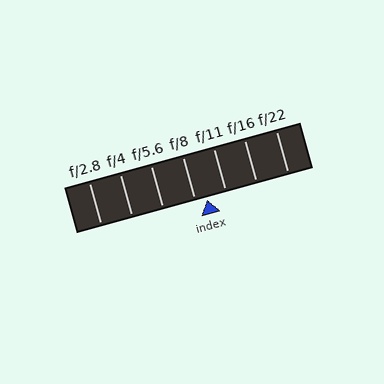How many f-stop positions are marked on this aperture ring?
There are 7 f-stop positions marked.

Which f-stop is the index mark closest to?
The index mark is closest to f/8.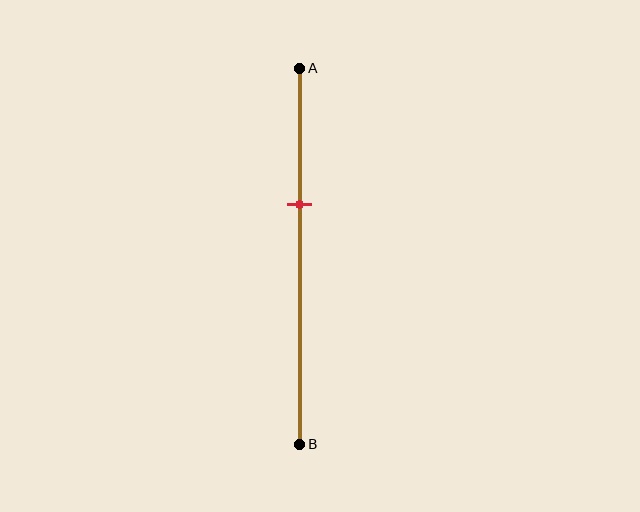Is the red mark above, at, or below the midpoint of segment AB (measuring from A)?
The red mark is above the midpoint of segment AB.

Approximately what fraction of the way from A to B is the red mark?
The red mark is approximately 35% of the way from A to B.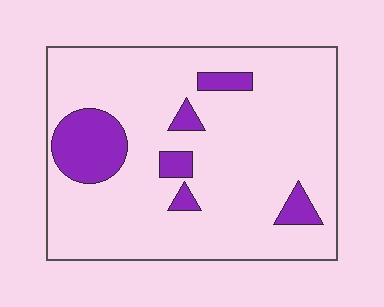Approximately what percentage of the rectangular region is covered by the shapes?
Approximately 15%.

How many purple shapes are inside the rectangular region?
6.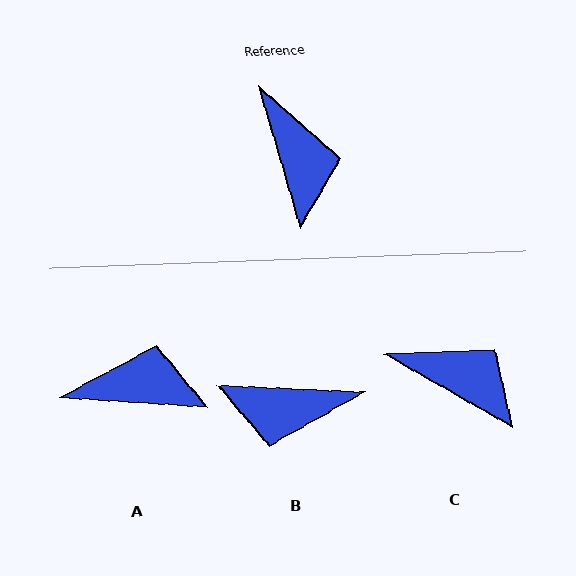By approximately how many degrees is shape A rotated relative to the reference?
Approximately 70 degrees counter-clockwise.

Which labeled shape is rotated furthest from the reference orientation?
B, about 109 degrees away.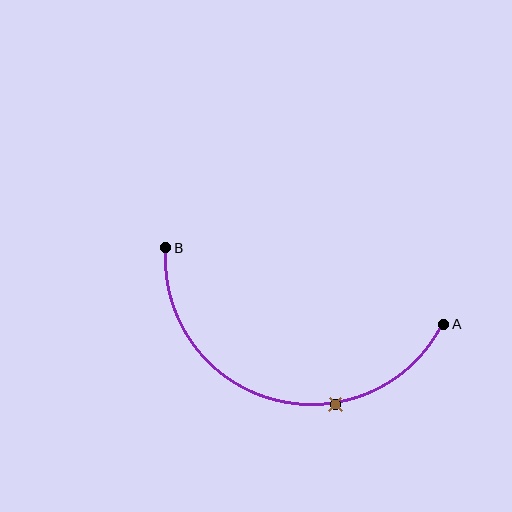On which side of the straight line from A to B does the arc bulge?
The arc bulges below the straight line connecting A and B.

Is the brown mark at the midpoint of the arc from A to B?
No. The brown mark lies on the arc but is closer to endpoint A. The arc midpoint would be at the point on the curve equidistant along the arc from both A and B.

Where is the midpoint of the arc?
The arc midpoint is the point on the curve farthest from the straight line joining A and B. It sits below that line.